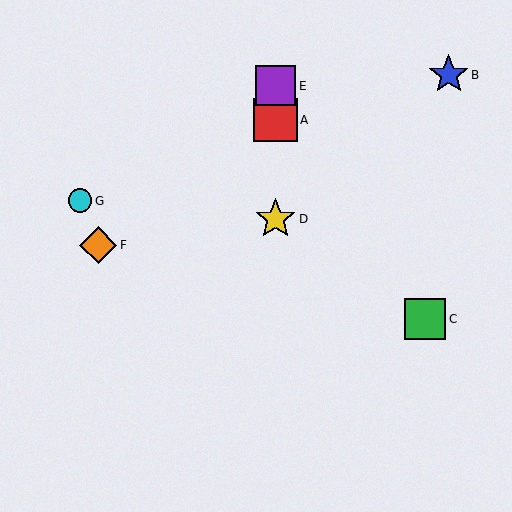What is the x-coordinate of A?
Object A is at x≈276.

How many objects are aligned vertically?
3 objects (A, D, E) are aligned vertically.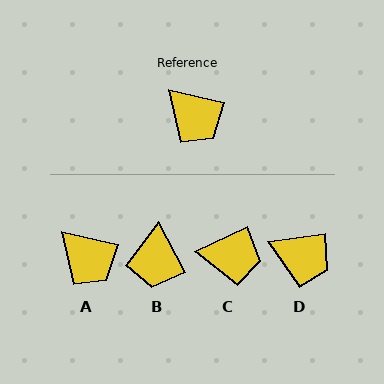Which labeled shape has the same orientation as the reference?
A.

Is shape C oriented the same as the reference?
No, it is off by about 39 degrees.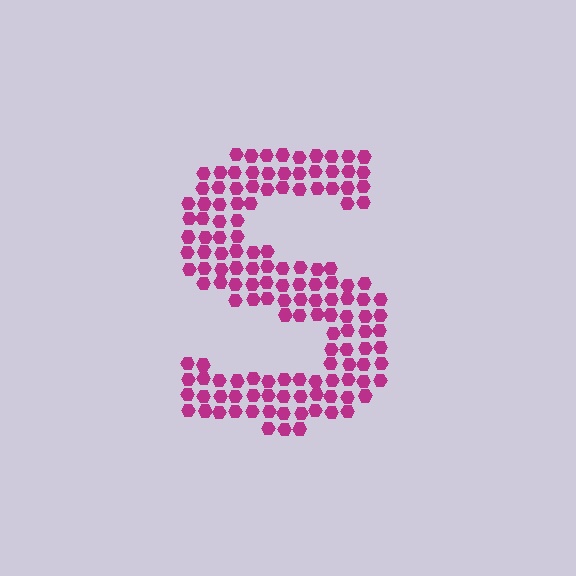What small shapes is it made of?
It is made of small hexagons.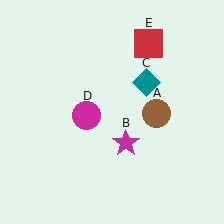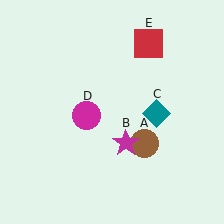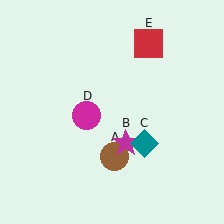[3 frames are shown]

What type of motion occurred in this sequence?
The brown circle (object A), teal diamond (object C) rotated clockwise around the center of the scene.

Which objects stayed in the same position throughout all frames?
Magenta star (object B) and magenta circle (object D) and red square (object E) remained stationary.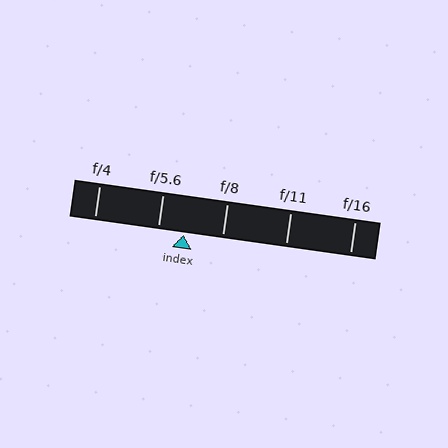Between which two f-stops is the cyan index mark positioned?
The index mark is between f/5.6 and f/8.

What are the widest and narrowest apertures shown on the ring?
The widest aperture shown is f/4 and the narrowest is f/16.